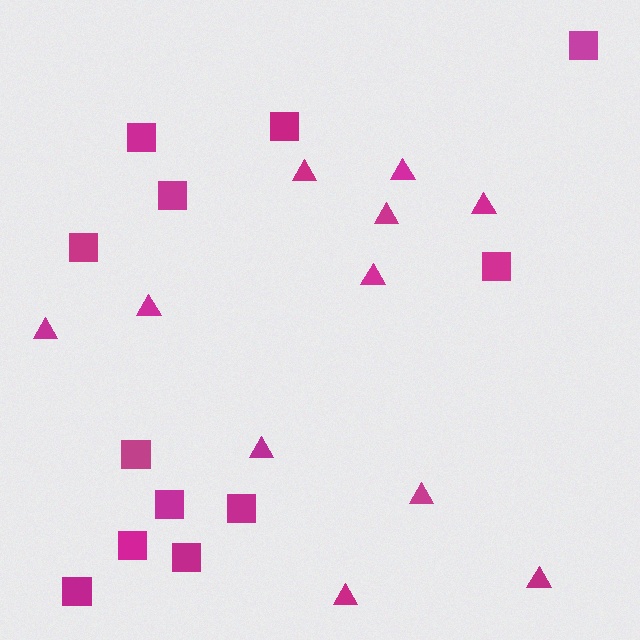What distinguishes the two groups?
There are 2 groups: one group of squares (12) and one group of triangles (11).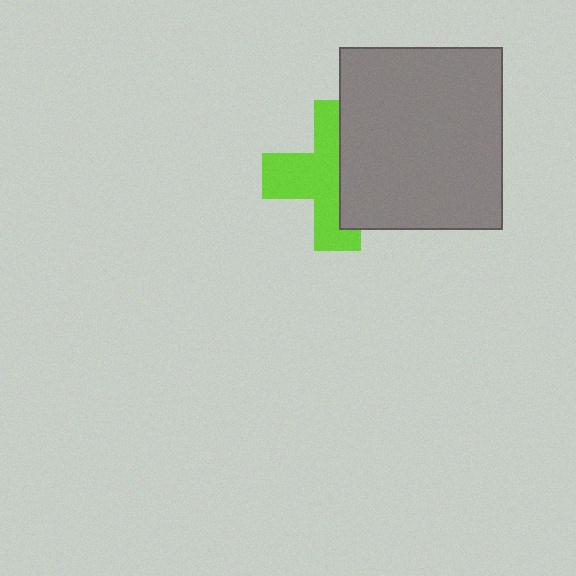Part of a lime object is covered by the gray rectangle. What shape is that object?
It is a cross.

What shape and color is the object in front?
The object in front is a gray rectangle.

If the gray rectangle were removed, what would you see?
You would see the complete lime cross.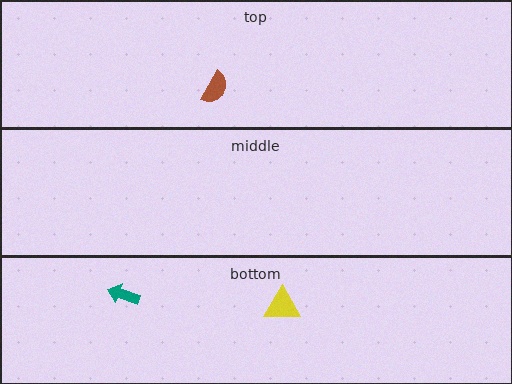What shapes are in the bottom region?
The yellow triangle, the teal arrow.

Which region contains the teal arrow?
The bottom region.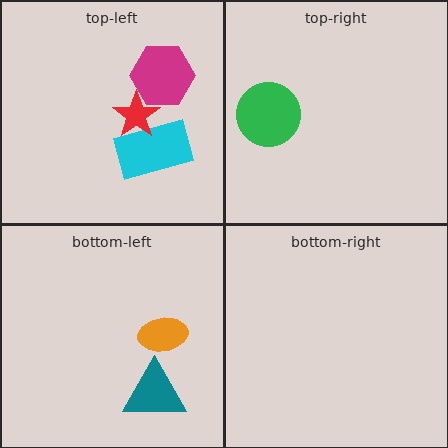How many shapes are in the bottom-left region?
2.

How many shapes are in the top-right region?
1.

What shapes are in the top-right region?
The green circle.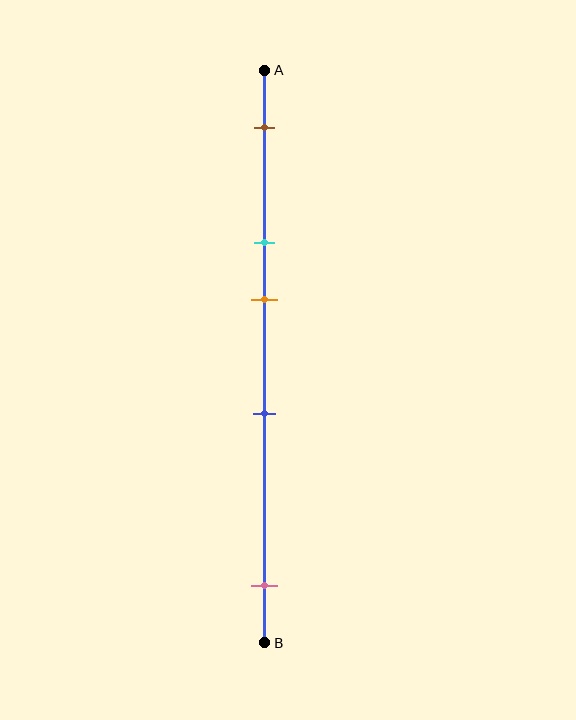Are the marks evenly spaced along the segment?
No, the marks are not evenly spaced.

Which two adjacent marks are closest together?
The cyan and orange marks are the closest adjacent pair.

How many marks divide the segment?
There are 5 marks dividing the segment.